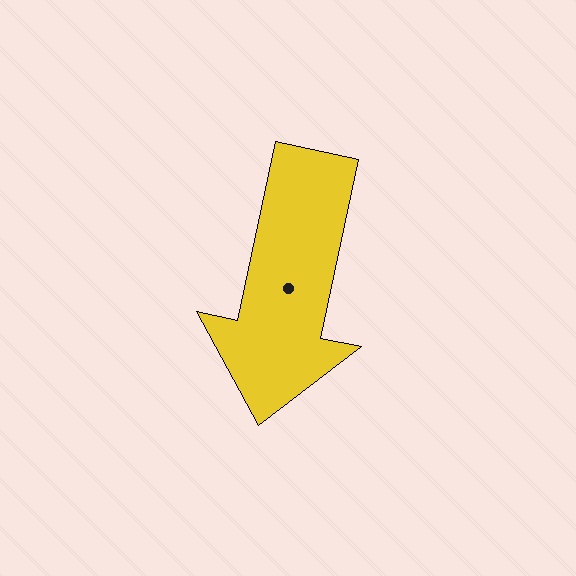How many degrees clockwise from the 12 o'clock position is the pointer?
Approximately 192 degrees.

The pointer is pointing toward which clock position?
Roughly 6 o'clock.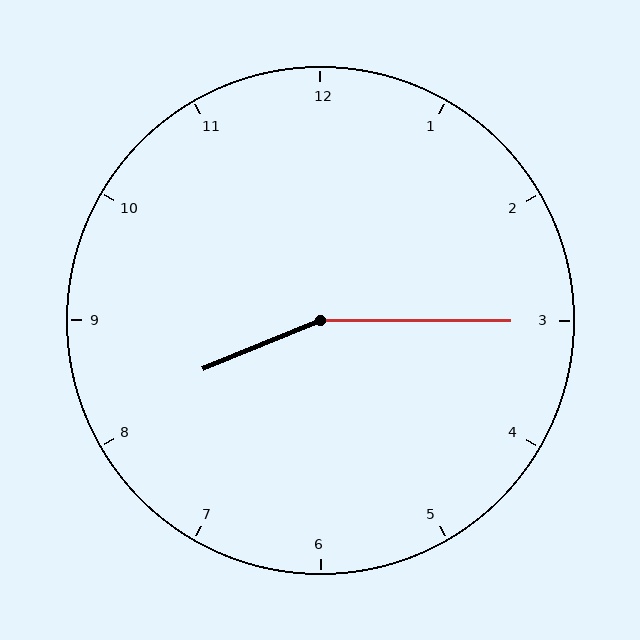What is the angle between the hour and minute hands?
Approximately 158 degrees.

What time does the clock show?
8:15.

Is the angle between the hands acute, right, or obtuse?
It is obtuse.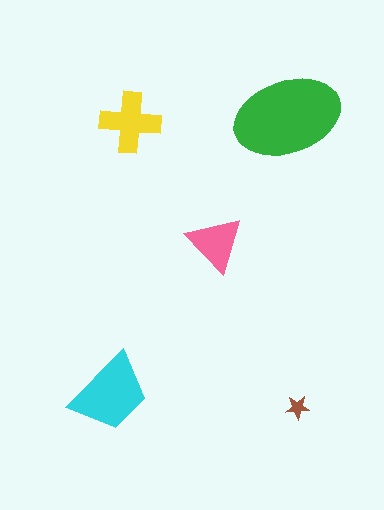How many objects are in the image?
There are 5 objects in the image.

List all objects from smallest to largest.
The brown star, the pink triangle, the yellow cross, the cyan trapezoid, the green ellipse.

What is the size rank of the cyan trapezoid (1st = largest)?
2nd.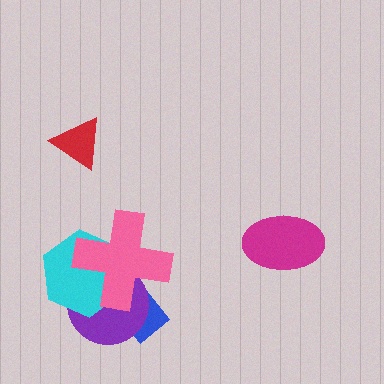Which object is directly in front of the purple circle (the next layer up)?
The cyan hexagon is directly in front of the purple circle.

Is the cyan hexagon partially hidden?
Yes, it is partially covered by another shape.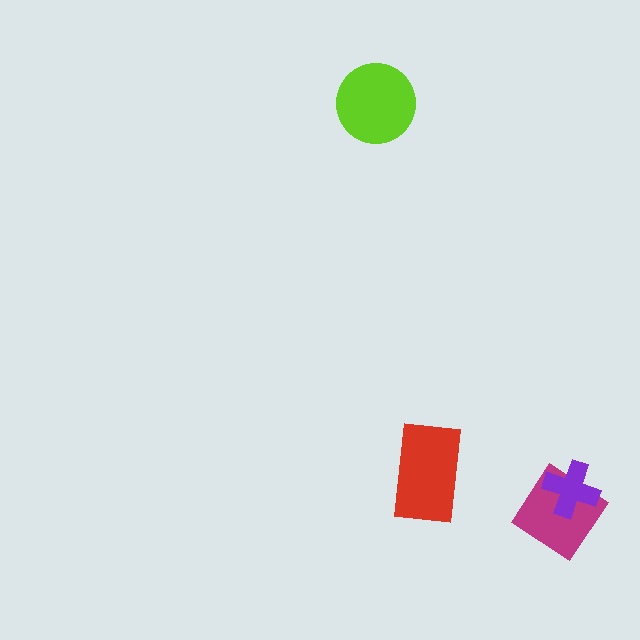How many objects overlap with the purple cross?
1 object overlaps with the purple cross.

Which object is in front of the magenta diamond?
The purple cross is in front of the magenta diamond.